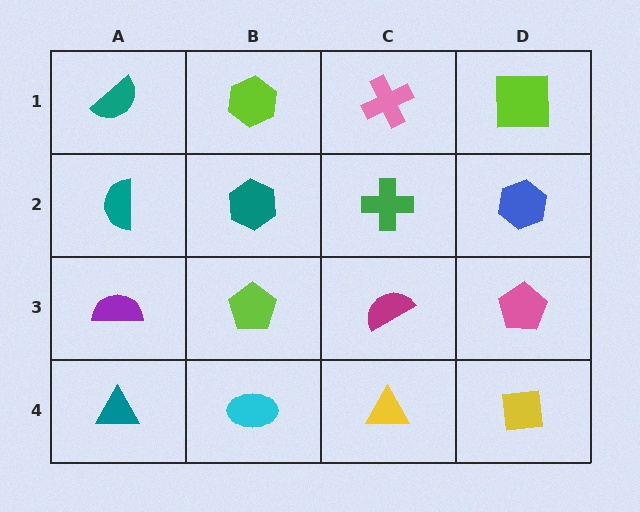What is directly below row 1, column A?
A teal semicircle.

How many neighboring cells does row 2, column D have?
3.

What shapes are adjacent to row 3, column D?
A blue hexagon (row 2, column D), a yellow square (row 4, column D), a magenta semicircle (row 3, column C).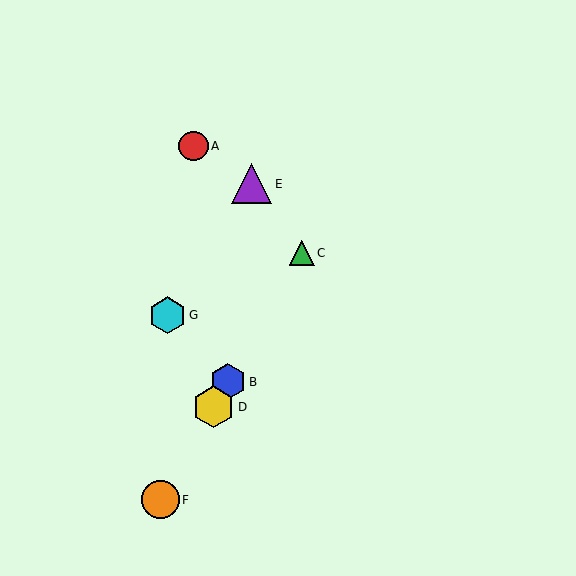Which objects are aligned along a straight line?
Objects B, C, D, F are aligned along a straight line.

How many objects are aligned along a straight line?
4 objects (B, C, D, F) are aligned along a straight line.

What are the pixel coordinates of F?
Object F is at (160, 500).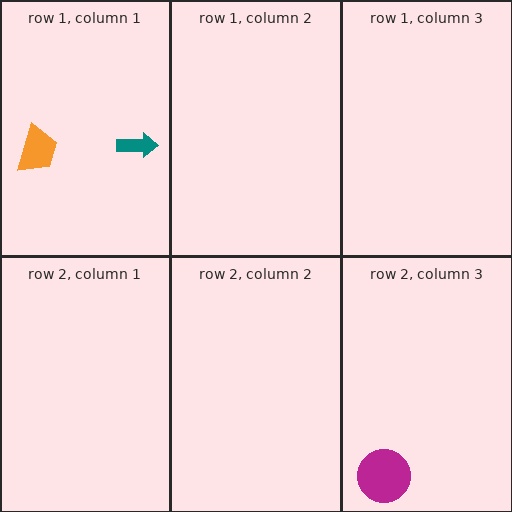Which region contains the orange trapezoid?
The row 1, column 1 region.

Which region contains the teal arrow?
The row 1, column 1 region.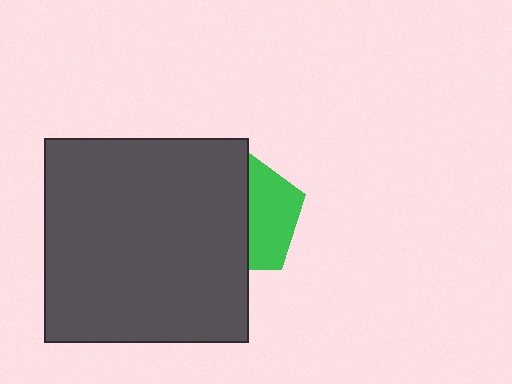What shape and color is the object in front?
The object in front is a dark gray square.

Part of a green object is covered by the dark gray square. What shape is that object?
It is a pentagon.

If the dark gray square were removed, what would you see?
You would see the complete green pentagon.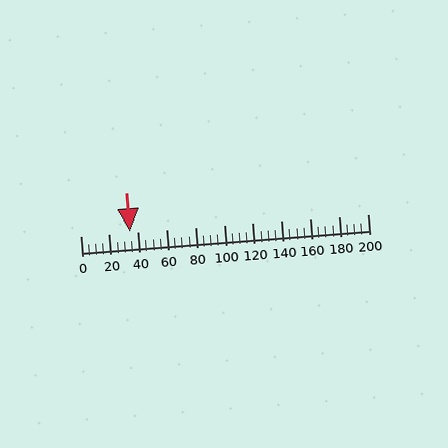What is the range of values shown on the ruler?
The ruler shows values from 0 to 200.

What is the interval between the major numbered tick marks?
The major tick marks are spaced 20 units apart.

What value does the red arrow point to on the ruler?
The red arrow points to approximately 34.